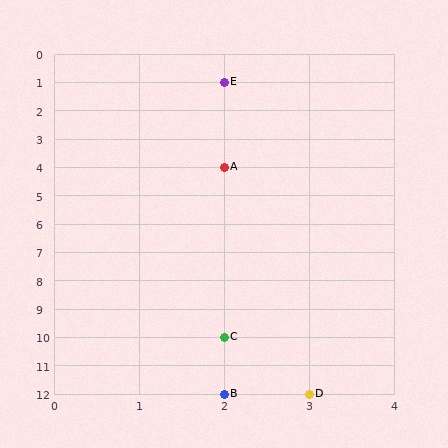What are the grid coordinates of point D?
Point D is at grid coordinates (3, 12).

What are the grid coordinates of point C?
Point C is at grid coordinates (2, 10).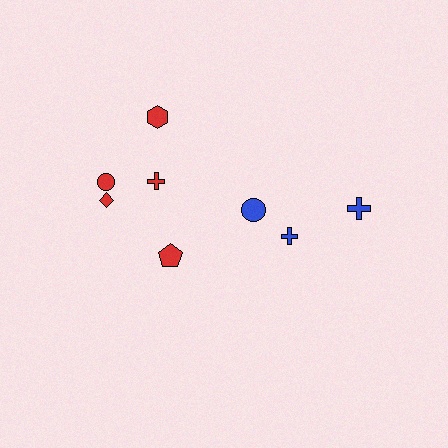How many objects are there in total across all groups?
There are 8 objects.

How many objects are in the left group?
There are 5 objects.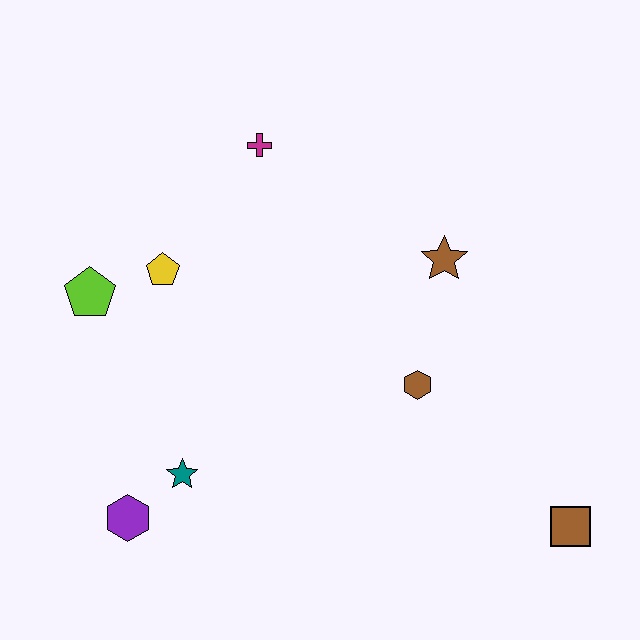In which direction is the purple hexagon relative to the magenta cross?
The purple hexagon is below the magenta cross.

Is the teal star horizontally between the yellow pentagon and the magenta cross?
Yes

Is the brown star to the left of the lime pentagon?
No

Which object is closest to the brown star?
The brown hexagon is closest to the brown star.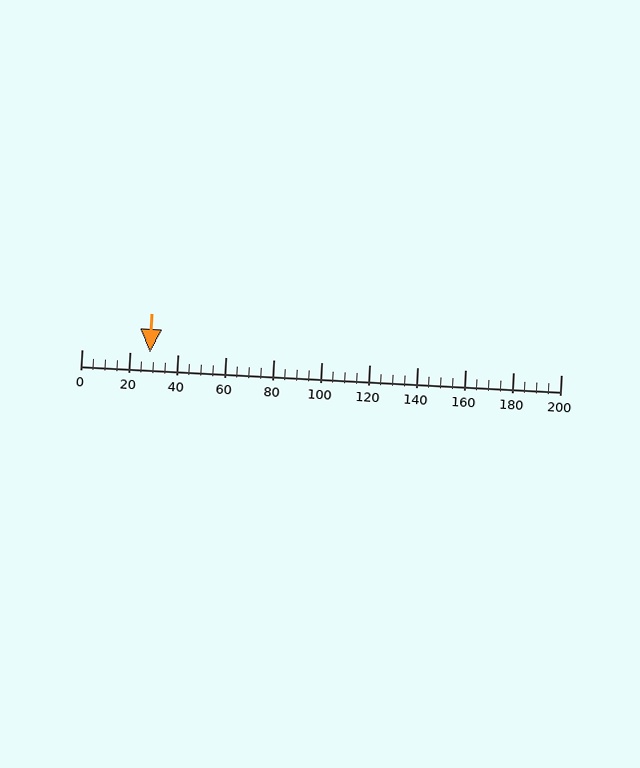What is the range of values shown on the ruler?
The ruler shows values from 0 to 200.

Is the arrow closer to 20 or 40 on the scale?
The arrow is closer to 20.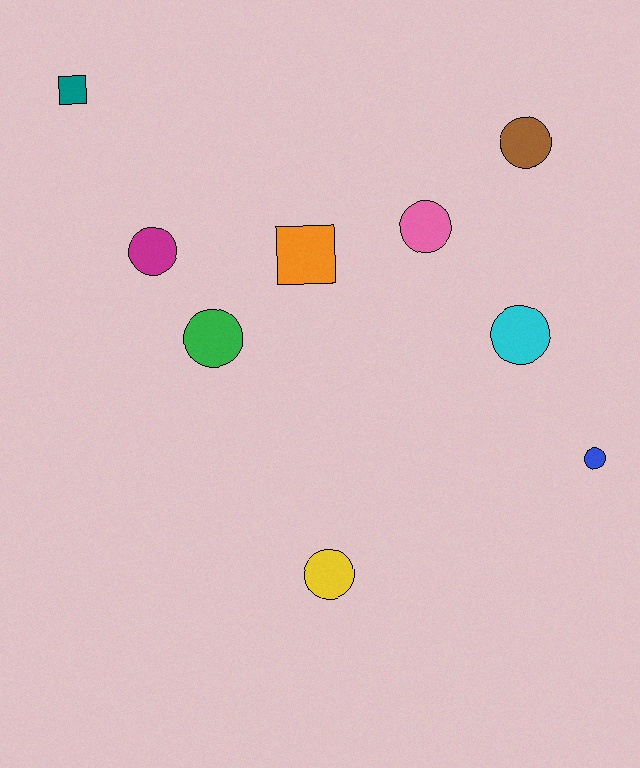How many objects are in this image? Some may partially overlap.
There are 9 objects.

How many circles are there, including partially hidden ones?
There are 7 circles.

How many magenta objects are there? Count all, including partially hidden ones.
There is 1 magenta object.